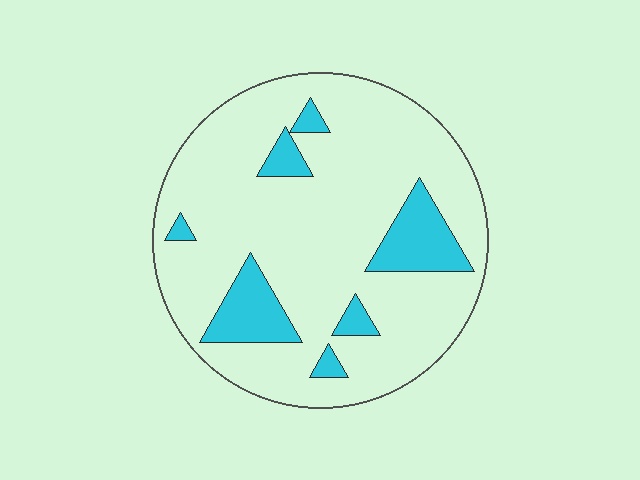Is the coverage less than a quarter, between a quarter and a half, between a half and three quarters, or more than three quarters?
Less than a quarter.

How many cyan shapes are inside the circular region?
7.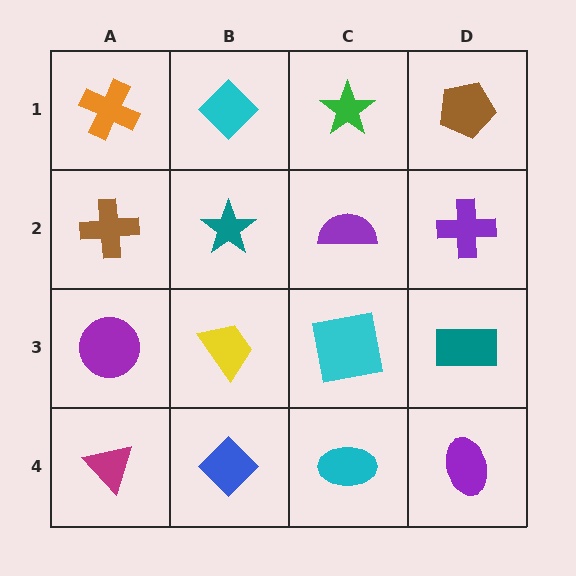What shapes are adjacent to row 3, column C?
A purple semicircle (row 2, column C), a cyan ellipse (row 4, column C), a yellow trapezoid (row 3, column B), a teal rectangle (row 3, column D).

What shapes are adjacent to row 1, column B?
A teal star (row 2, column B), an orange cross (row 1, column A), a green star (row 1, column C).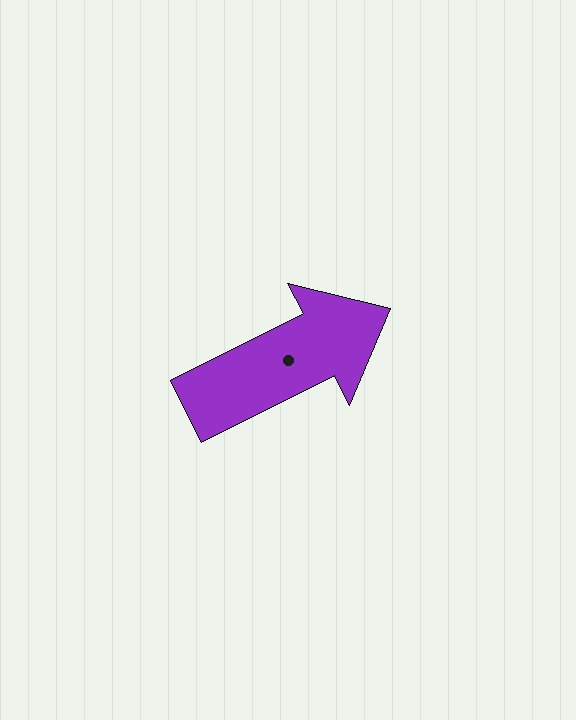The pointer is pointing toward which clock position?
Roughly 2 o'clock.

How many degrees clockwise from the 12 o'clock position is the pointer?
Approximately 63 degrees.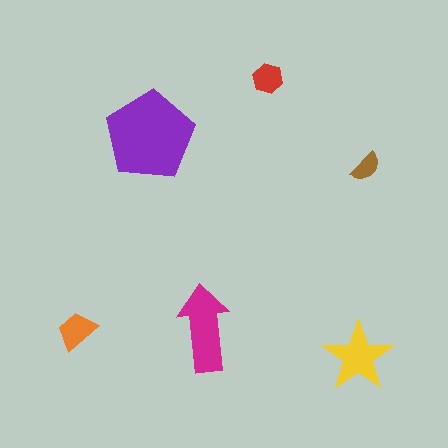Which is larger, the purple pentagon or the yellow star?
The purple pentagon.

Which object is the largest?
The purple pentagon.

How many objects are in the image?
There are 6 objects in the image.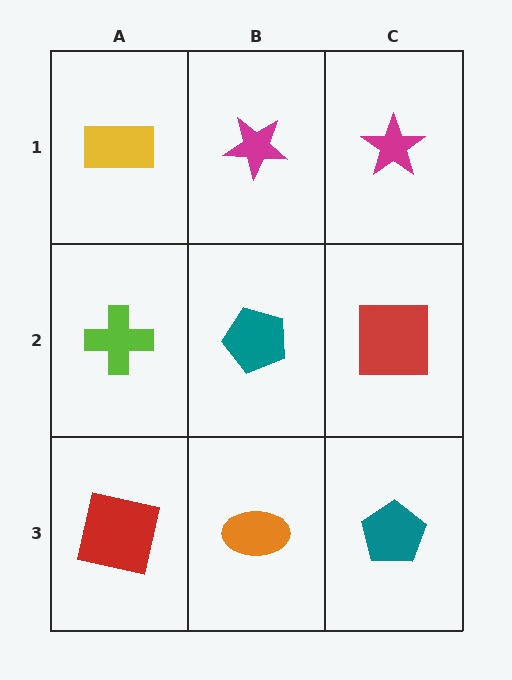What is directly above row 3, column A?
A lime cross.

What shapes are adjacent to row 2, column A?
A yellow rectangle (row 1, column A), a red square (row 3, column A), a teal pentagon (row 2, column B).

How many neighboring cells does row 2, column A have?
3.